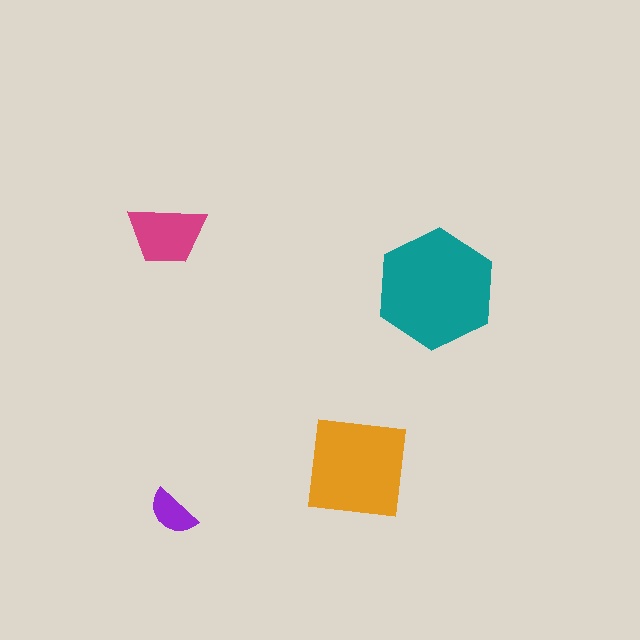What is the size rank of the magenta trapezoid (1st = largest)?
3rd.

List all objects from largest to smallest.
The teal hexagon, the orange square, the magenta trapezoid, the purple semicircle.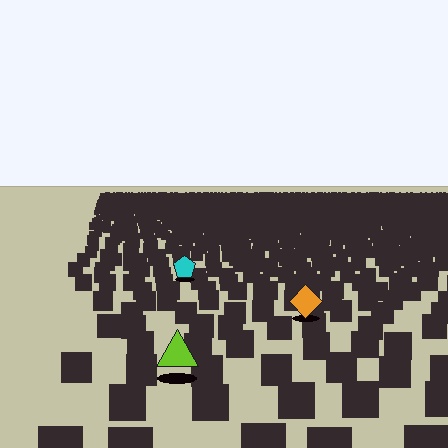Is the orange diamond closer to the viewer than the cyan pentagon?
Yes. The orange diamond is closer — you can tell from the texture gradient: the ground texture is coarser near it.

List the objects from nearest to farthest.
From nearest to farthest: the lime triangle, the orange diamond, the cyan pentagon.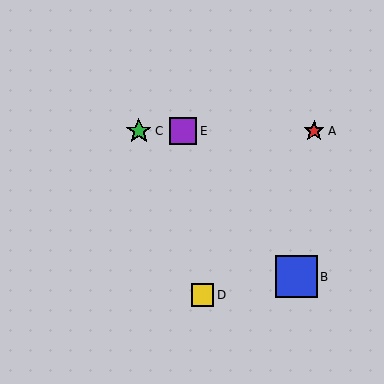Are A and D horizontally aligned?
No, A is at y≈131 and D is at y≈295.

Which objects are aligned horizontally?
Objects A, C, E are aligned horizontally.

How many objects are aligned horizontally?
3 objects (A, C, E) are aligned horizontally.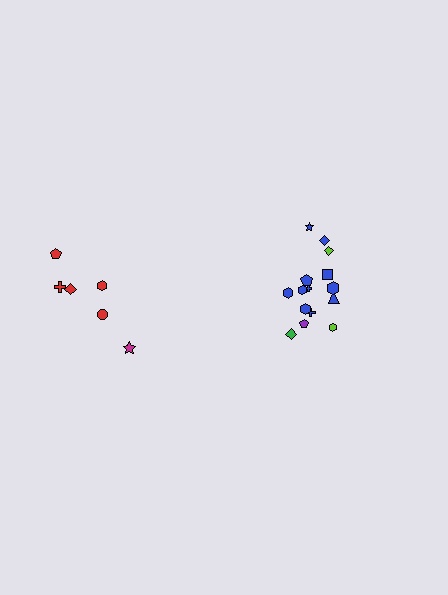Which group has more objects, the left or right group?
The right group.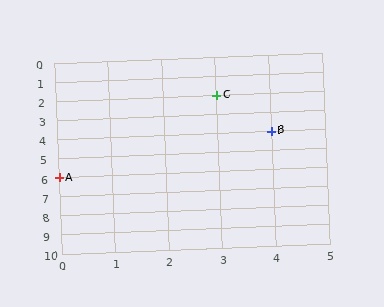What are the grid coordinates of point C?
Point C is at grid coordinates (3, 2).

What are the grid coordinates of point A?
Point A is at grid coordinates (0, 6).